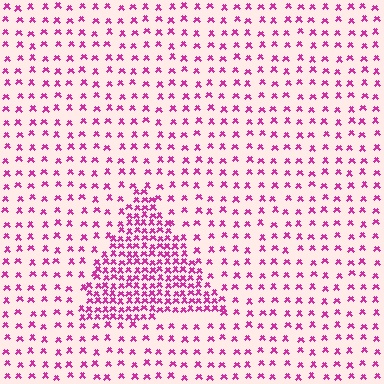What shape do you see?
I see a triangle.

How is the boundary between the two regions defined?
The boundary is defined by a change in element density (approximately 2.7x ratio). All elements are the same color, size, and shape.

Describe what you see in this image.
The image contains small magenta elements arranged at two different densities. A triangle-shaped region is visible where the elements are more densely packed than the surrounding area.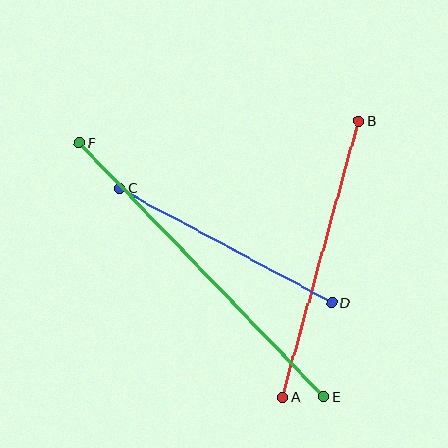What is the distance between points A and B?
The distance is approximately 287 pixels.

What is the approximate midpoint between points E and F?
The midpoint is at approximately (201, 270) pixels.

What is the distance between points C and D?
The distance is approximately 241 pixels.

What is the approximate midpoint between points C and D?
The midpoint is at approximately (225, 246) pixels.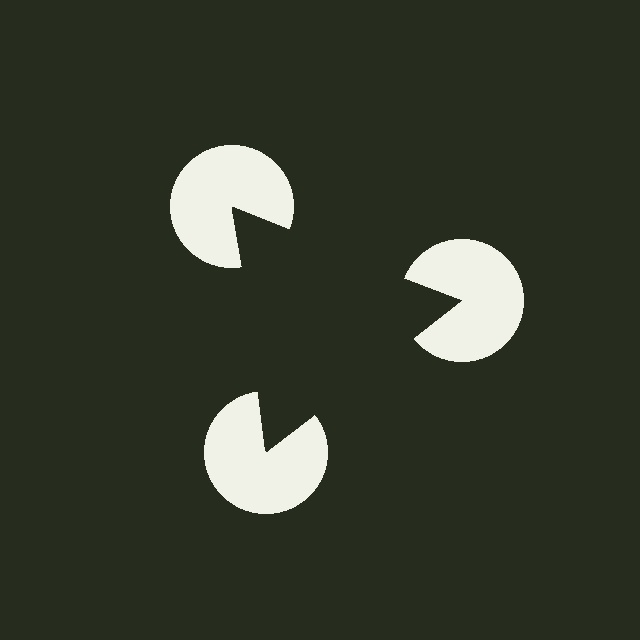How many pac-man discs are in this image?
There are 3 — one at each vertex of the illusory triangle.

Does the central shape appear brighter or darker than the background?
It typically appears slightly darker than the background, even though no actual brightness change is drawn.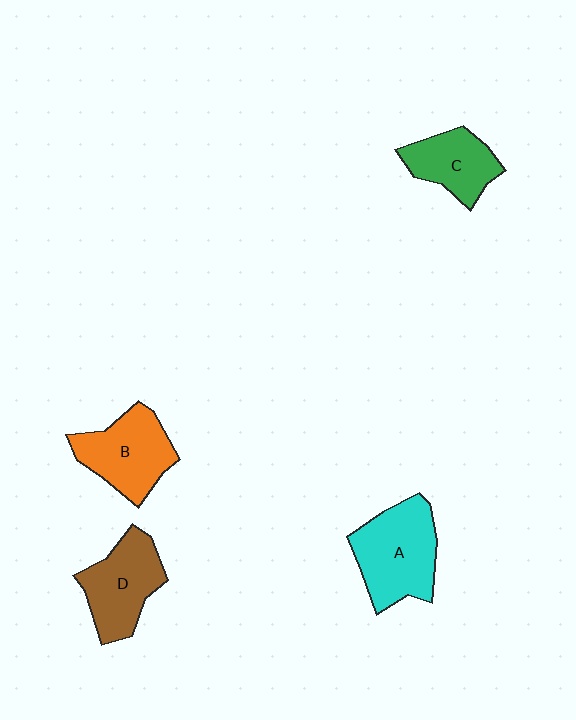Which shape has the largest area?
Shape A (cyan).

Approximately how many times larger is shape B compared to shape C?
Approximately 1.3 times.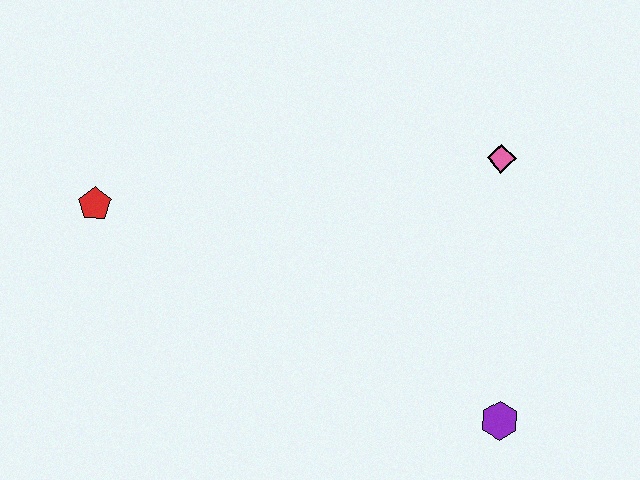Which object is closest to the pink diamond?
The purple hexagon is closest to the pink diamond.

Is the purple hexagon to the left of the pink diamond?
No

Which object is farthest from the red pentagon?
The purple hexagon is farthest from the red pentagon.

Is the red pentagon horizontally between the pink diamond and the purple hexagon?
No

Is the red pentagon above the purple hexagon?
Yes